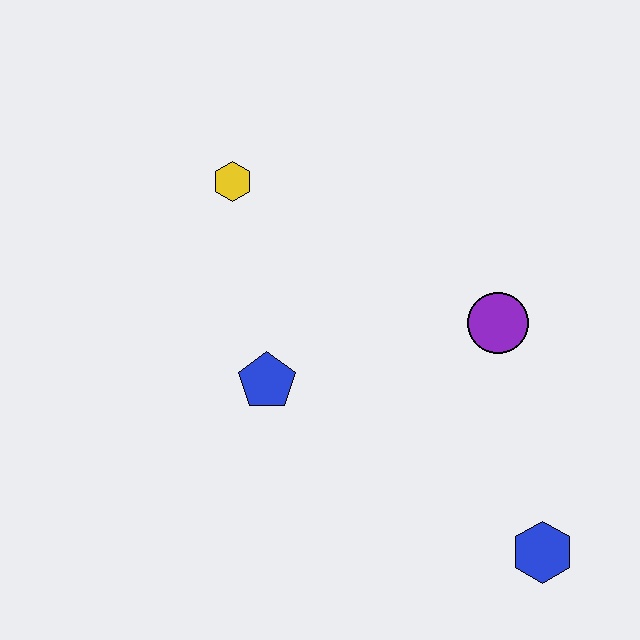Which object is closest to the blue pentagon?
The yellow hexagon is closest to the blue pentagon.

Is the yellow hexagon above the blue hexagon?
Yes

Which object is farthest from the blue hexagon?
The yellow hexagon is farthest from the blue hexagon.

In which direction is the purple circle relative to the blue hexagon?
The purple circle is above the blue hexagon.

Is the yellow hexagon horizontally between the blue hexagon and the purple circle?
No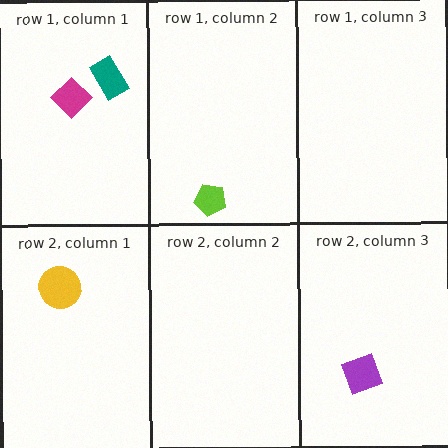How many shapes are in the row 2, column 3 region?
1.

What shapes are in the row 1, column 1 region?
The magenta diamond, the teal rectangle.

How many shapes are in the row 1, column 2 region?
1.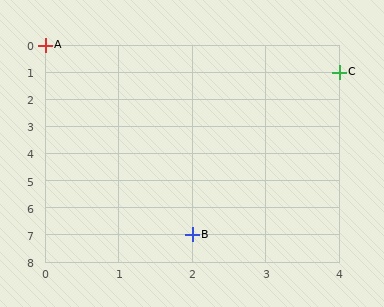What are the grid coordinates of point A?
Point A is at grid coordinates (0, 0).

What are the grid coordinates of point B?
Point B is at grid coordinates (2, 7).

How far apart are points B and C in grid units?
Points B and C are 2 columns and 6 rows apart (about 6.3 grid units diagonally).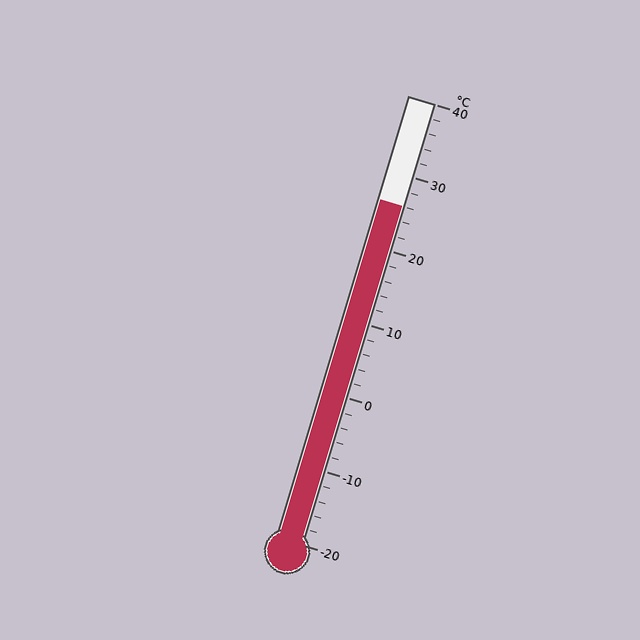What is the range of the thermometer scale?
The thermometer scale ranges from -20°C to 40°C.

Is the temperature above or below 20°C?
The temperature is above 20°C.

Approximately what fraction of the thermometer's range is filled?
The thermometer is filled to approximately 75% of its range.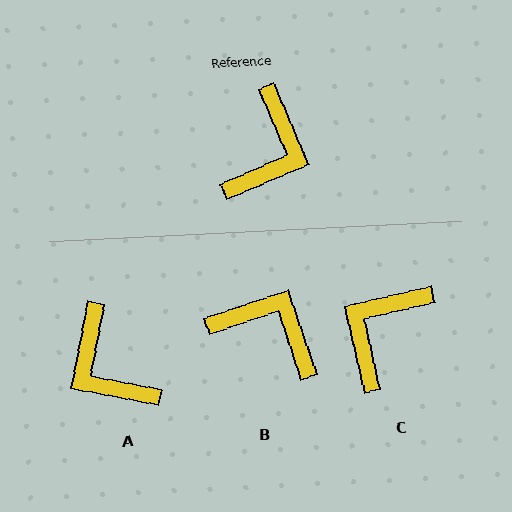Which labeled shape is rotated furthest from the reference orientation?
C, about 170 degrees away.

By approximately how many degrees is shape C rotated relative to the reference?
Approximately 170 degrees counter-clockwise.